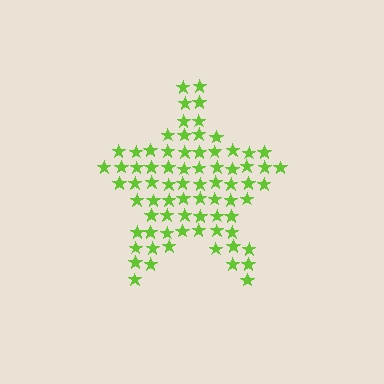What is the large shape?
The large shape is a star.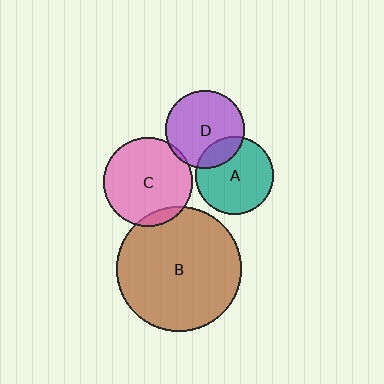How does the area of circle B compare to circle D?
Approximately 2.5 times.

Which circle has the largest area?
Circle B (brown).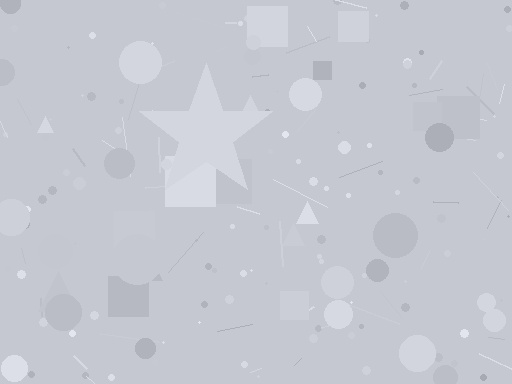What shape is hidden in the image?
A star is hidden in the image.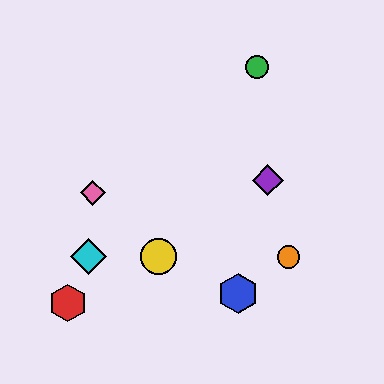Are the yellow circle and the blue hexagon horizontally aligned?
No, the yellow circle is at y≈257 and the blue hexagon is at y≈293.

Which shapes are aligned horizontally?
The yellow circle, the orange circle, the cyan diamond are aligned horizontally.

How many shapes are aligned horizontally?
3 shapes (the yellow circle, the orange circle, the cyan diamond) are aligned horizontally.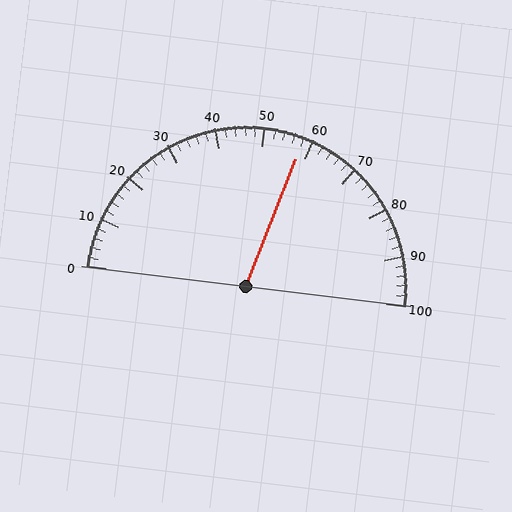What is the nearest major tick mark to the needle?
The nearest major tick mark is 60.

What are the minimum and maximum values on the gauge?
The gauge ranges from 0 to 100.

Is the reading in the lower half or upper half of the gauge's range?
The reading is in the upper half of the range (0 to 100).